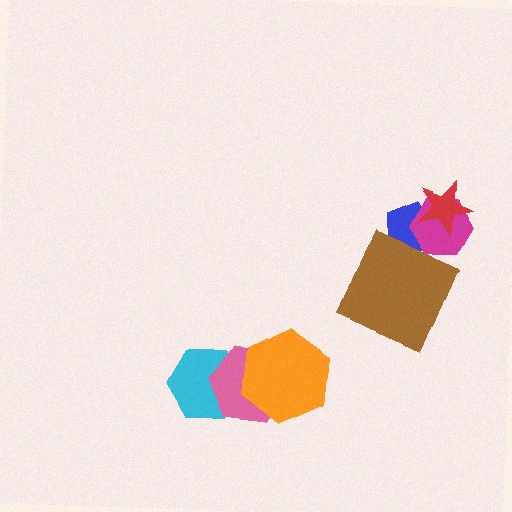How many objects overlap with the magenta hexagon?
2 objects overlap with the magenta hexagon.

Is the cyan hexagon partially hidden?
Yes, it is partially covered by another shape.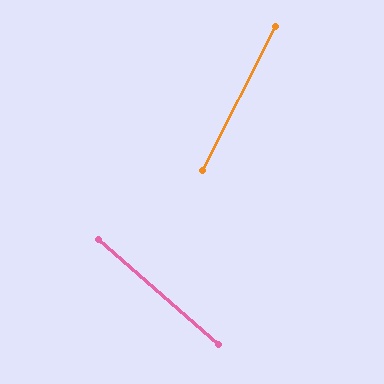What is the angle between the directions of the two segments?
Approximately 76 degrees.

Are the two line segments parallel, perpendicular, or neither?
Neither parallel nor perpendicular — they differ by about 76°.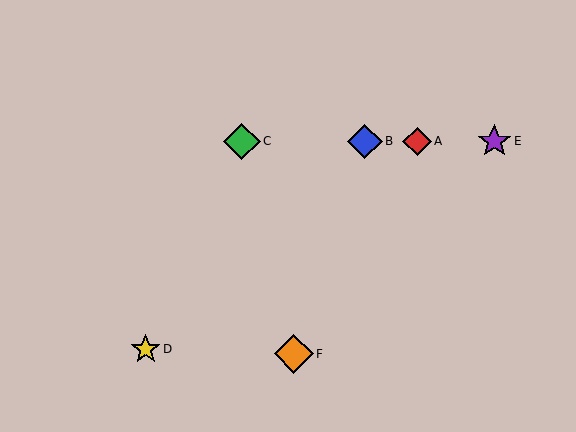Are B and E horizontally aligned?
Yes, both are at y≈141.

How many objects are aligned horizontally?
4 objects (A, B, C, E) are aligned horizontally.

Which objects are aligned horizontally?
Objects A, B, C, E are aligned horizontally.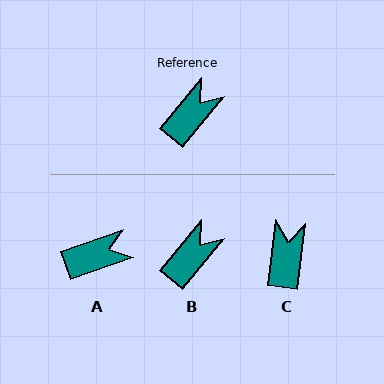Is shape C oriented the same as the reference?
No, it is off by about 33 degrees.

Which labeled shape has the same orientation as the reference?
B.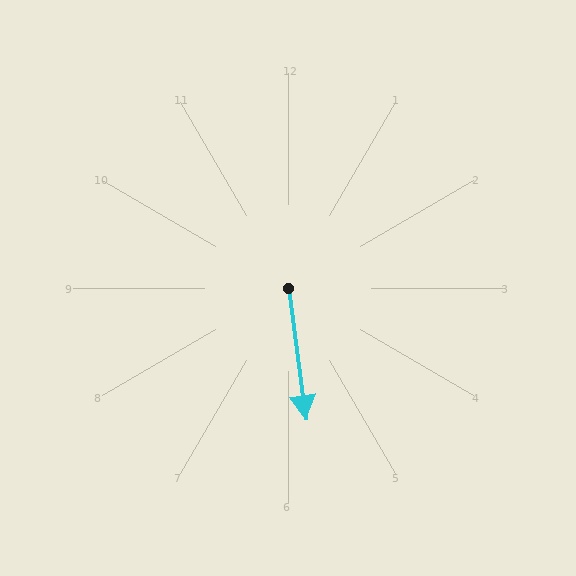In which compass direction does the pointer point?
South.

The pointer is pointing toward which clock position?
Roughly 6 o'clock.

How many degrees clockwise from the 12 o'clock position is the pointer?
Approximately 172 degrees.